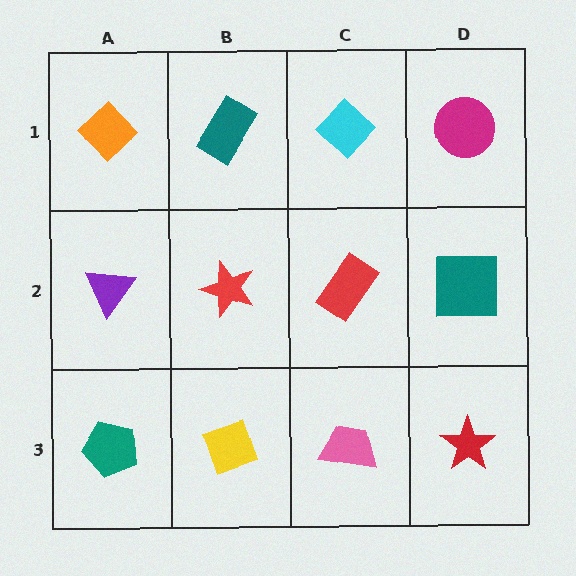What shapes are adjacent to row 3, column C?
A red rectangle (row 2, column C), a yellow diamond (row 3, column B), a red star (row 3, column D).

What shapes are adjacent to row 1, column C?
A red rectangle (row 2, column C), a teal rectangle (row 1, column B), a magenta circle (row 1, column D).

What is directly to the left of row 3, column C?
A yellow diamond.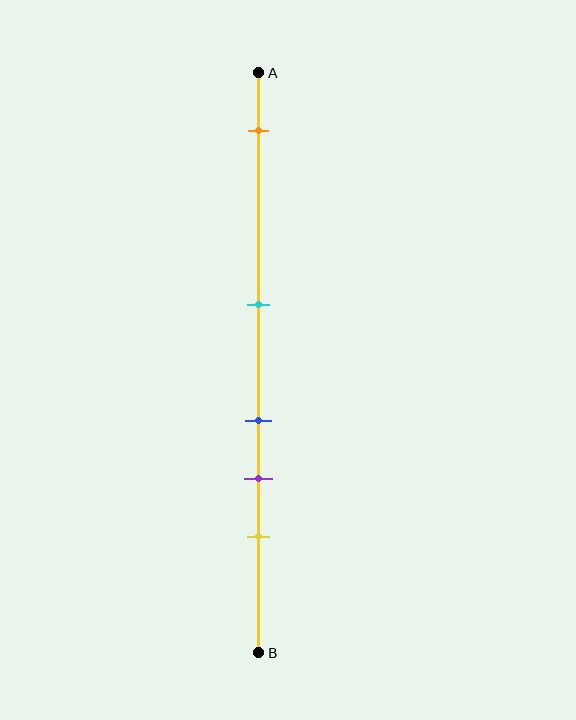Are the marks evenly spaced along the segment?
No, the marks are not evenly spaced.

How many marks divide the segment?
There are 5 marks dividing the segment.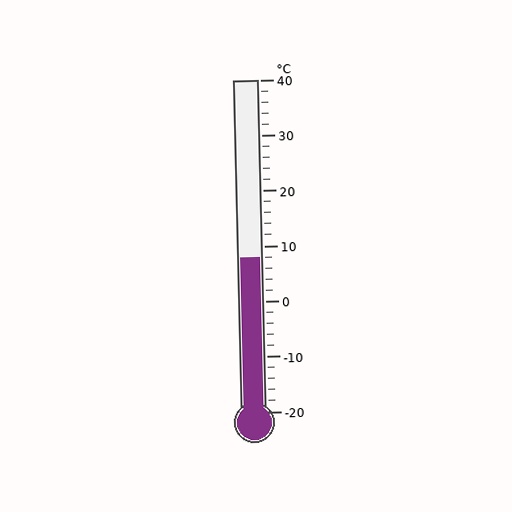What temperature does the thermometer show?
The thermometer shows approximately 8°C.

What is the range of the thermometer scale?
The thermometer scale ranges from -20°C to 40°C.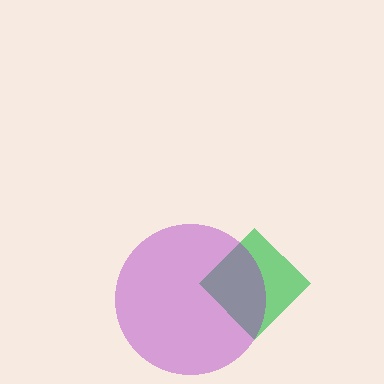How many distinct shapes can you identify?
There are 2 distinct shapes: a green diamond, a purple circle.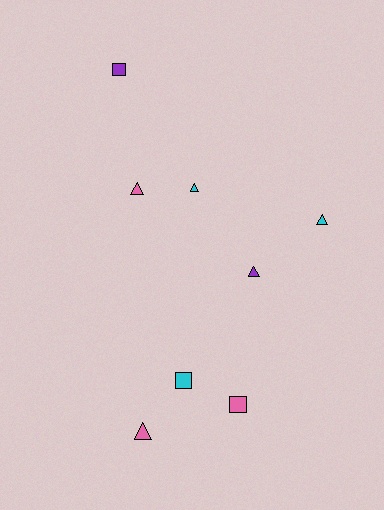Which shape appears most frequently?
Triangle, with 5 objects.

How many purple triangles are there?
There is 1 purple triangle.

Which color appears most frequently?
Cyan, with 3 objects.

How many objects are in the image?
There are 8 objects.